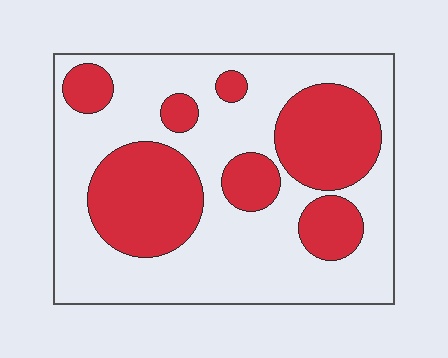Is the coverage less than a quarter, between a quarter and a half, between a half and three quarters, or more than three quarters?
Between a quarter and a half.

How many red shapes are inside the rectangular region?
7.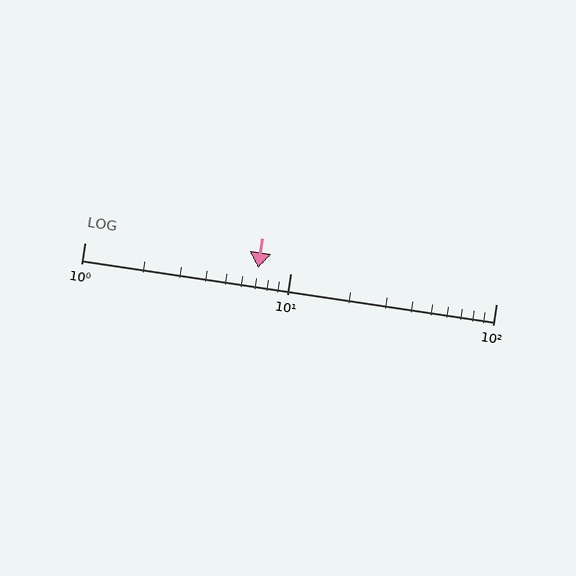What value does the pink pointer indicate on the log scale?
The pointer indicates approximately 7.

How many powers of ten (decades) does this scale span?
The scale spans 2 decades, from 1 to 100.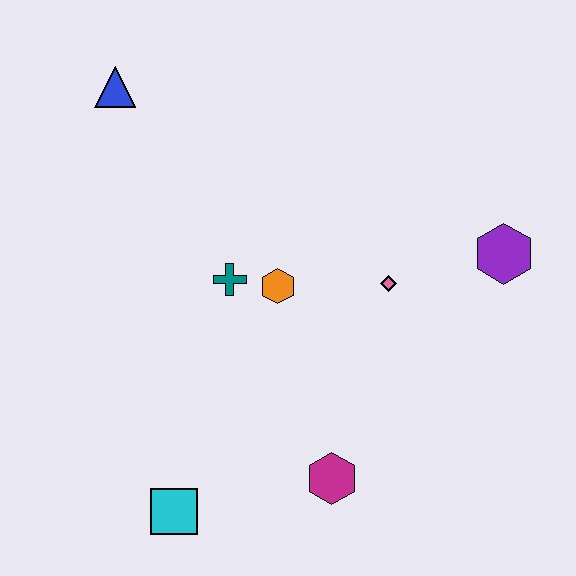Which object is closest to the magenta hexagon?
The cyan square is closest to the magenta hexagon.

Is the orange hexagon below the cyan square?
No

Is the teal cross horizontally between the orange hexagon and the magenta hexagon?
No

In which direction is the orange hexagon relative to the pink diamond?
The orange hexagon is to the left of the pink diamond.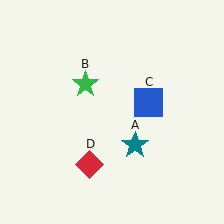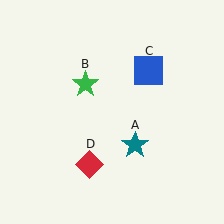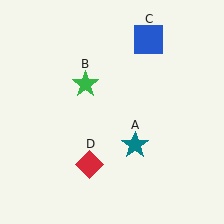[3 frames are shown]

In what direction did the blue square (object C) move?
The blue square (object C) moved up.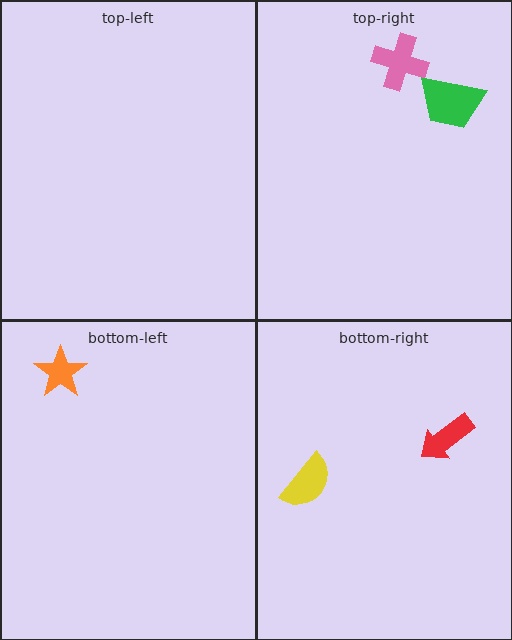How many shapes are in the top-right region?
2.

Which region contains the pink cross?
The top-right region.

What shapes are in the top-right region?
The pink cross, the green trapezoid.